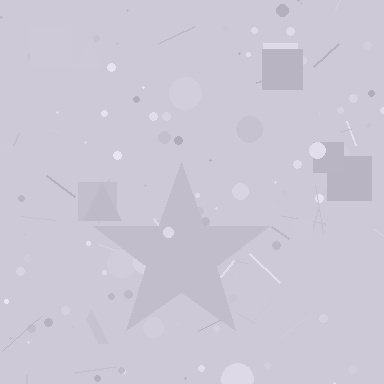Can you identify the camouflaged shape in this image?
The camouflaged shape is a star.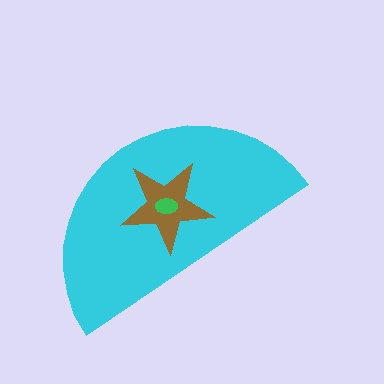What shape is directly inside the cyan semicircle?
The brown star.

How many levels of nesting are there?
3.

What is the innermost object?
The green ellipse.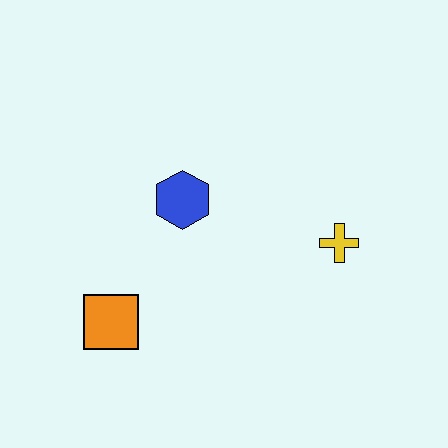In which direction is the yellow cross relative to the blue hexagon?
The yellow cross is to the right of the blue hexagon.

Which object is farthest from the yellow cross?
The orange square is farthest from the yellow cross.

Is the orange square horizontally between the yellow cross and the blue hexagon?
No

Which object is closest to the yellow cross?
The blue hexagon is closest to the yellow cross.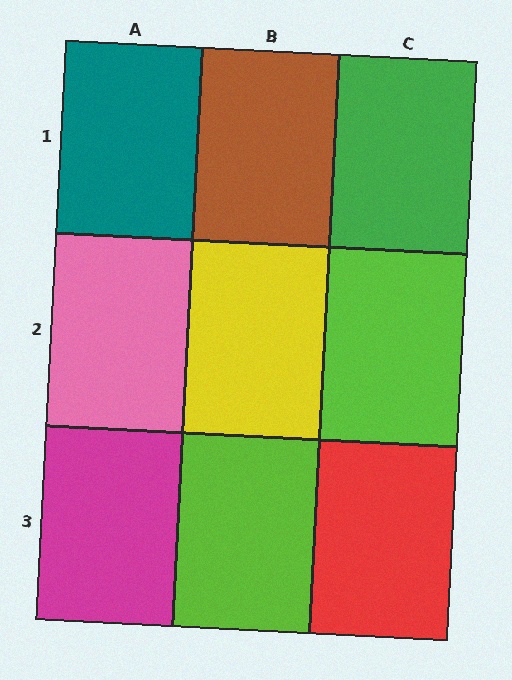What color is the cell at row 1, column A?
Teal.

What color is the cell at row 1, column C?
Green.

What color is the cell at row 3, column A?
Magenta.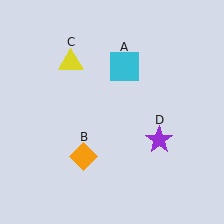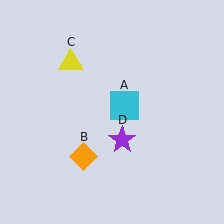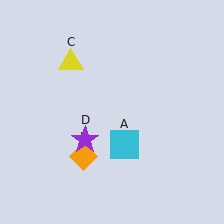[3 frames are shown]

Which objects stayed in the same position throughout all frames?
Orange diamond (object B) and yellow triangle (object C) remained stationary.